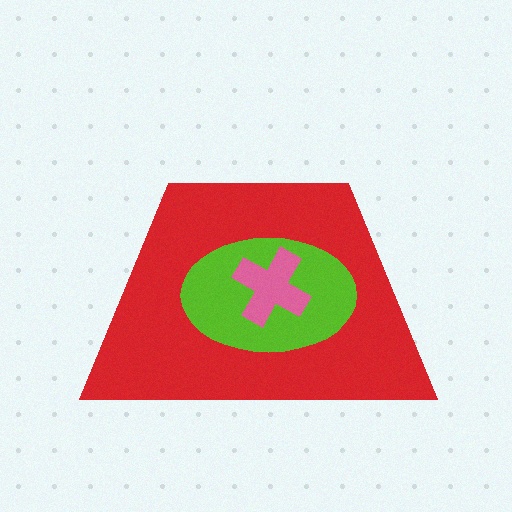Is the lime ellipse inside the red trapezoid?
Yes.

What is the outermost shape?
The red trapezoid.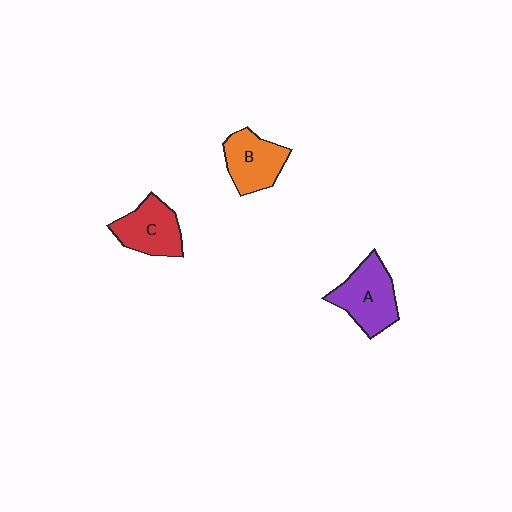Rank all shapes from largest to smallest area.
From largest to smallest: A (purple), C (red), B (orange).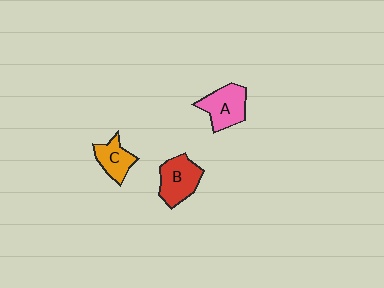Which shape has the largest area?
Shape B (red).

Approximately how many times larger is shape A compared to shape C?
Approximately 1.4 times.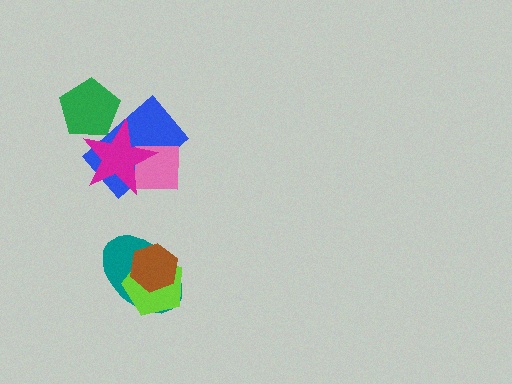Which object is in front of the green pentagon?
The magenta star is in front of the green pentagon.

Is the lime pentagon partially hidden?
Yes, it is partially covered by another shape.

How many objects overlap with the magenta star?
3 objects overlap with the magenta star.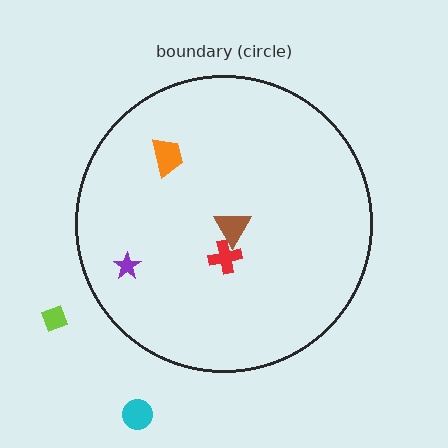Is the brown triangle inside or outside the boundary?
Inside.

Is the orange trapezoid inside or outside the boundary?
Inside.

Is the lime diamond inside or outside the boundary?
Outside.